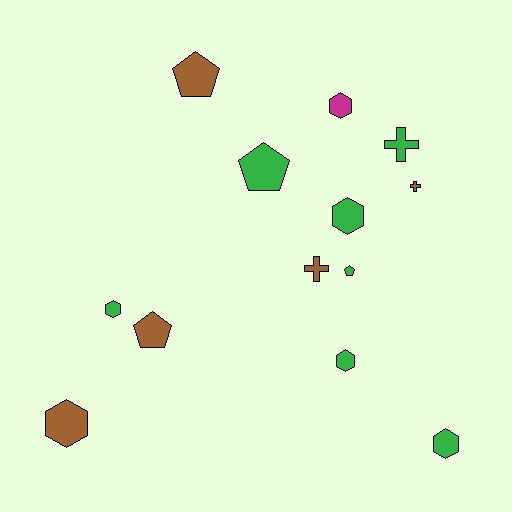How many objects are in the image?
There are 13 objects.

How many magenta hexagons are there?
There is 1 magenta hexagon.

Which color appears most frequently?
Green, with 7 objects.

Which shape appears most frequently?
Hexagon, with 6 objects.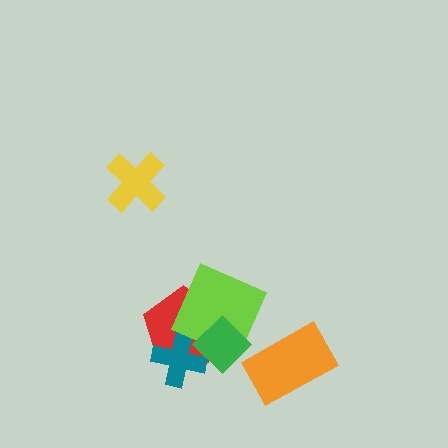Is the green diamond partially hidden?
No, no other shape covers it.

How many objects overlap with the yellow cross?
0 objects overlap with the yellow cross.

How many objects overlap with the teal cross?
2 objects overlap with the teal cross.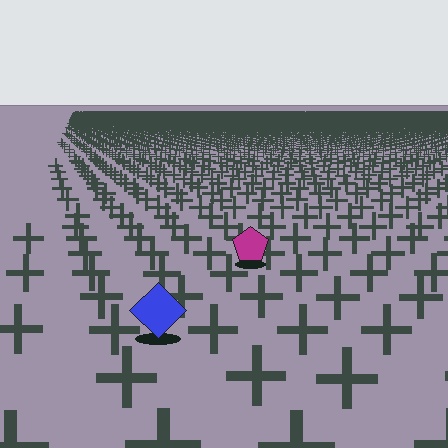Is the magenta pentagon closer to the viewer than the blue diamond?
No. The blue diamond is closer — you can tell from the texture gradient: the ground texture is coarser near it.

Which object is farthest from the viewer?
The magenta pentagon is farthest from the viewer. It appears smaller and the ground texture around it is denser.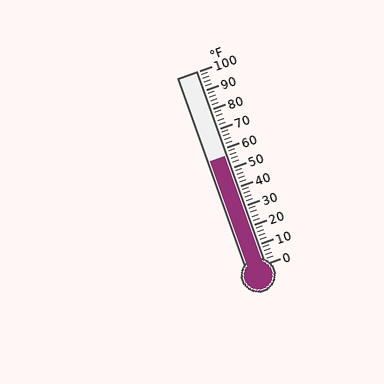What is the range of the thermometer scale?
The thermometer scale ranges from 0°F to 100°F.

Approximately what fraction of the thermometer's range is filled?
The thermometer is filled to approximately 55% of its range.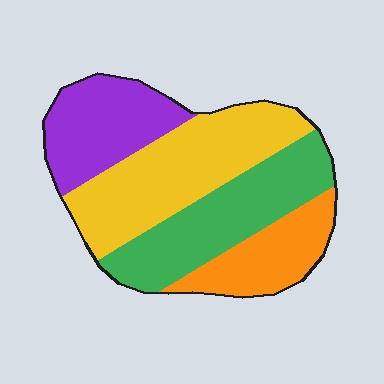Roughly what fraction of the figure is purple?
Purple takes up about one fifth (1/5) of the figure.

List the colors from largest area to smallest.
From largest to smallest: yellow, green, purple, orange.